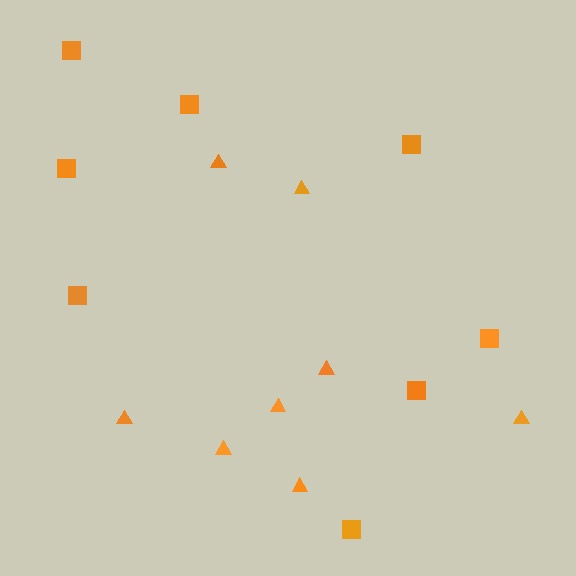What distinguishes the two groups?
There are 2 groups: one group of triangles (8) and one group of squares (8).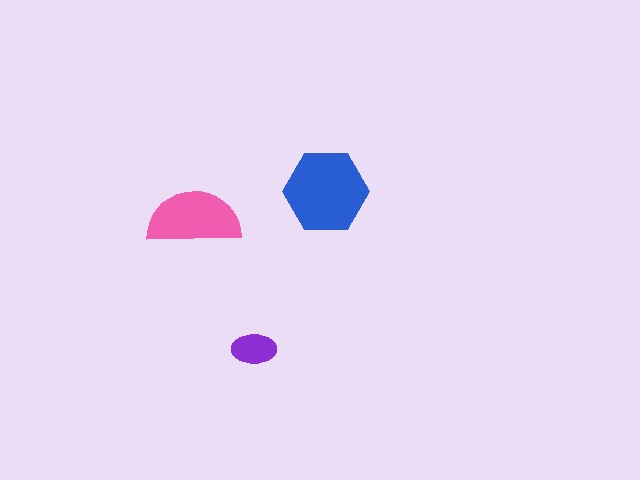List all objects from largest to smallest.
The blue hexagon, the pink semicircle, the purple ellipse.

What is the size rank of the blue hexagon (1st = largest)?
1st.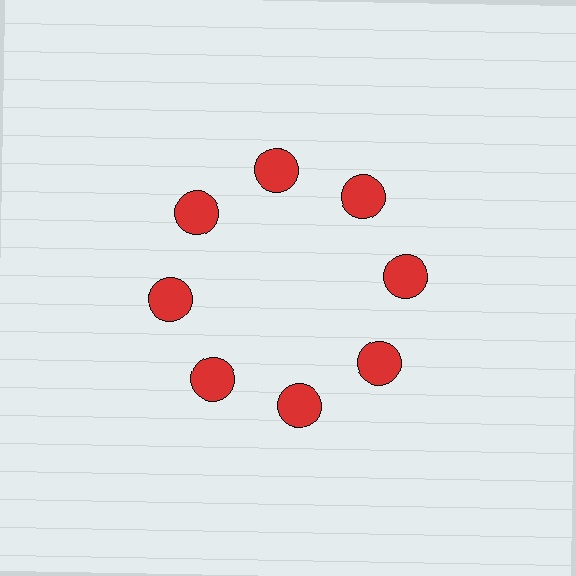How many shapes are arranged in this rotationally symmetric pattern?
There are 8 shapes, arranged in 8 groups of 1.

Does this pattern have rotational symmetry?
Yes, this pattern has 8-fold rotational symmetry. It looks the same after rotating 45 degrees around the center.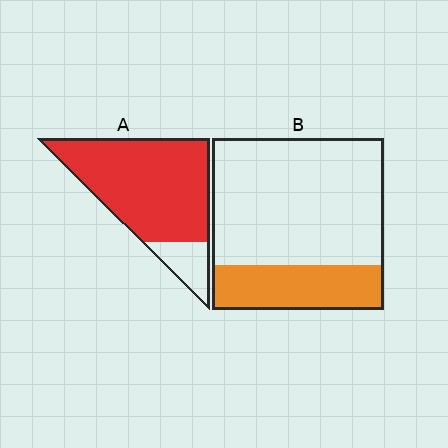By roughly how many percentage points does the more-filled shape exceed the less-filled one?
By roughly 60 percentage points (A over B).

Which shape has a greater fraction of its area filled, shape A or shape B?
Shape A.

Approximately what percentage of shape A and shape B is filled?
A is approximately 85% and B is approximately 25%.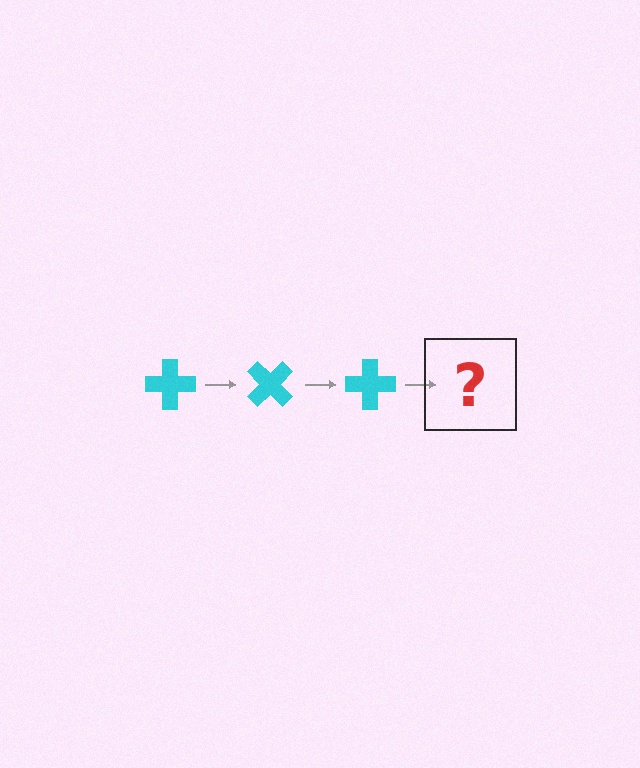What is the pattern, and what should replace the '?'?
The pattern is that the cross rotates 45 degrees each step. The '?' should be a cyan cross rotated 135 degrees.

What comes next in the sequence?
The next element should be a cyan cross rotated 135 degrees.